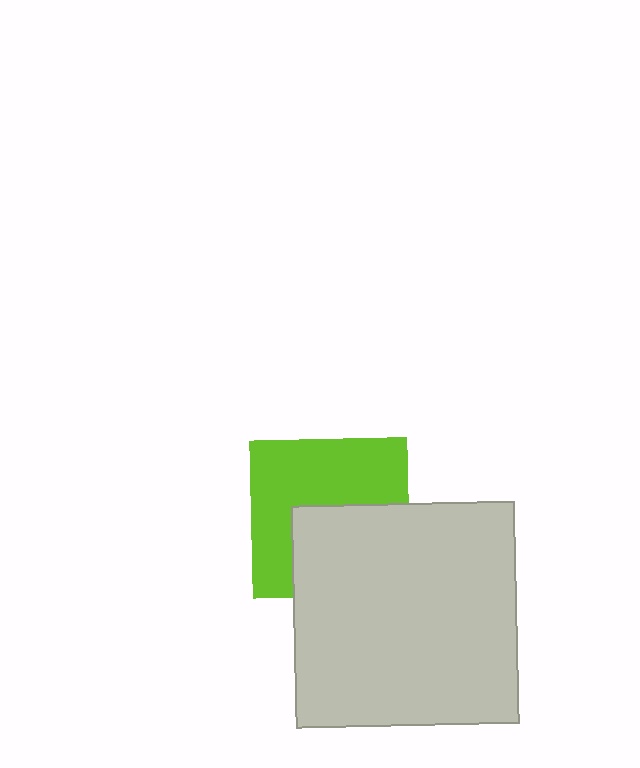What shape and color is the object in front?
The object in front is a light gray square.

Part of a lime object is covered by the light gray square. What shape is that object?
It is a square.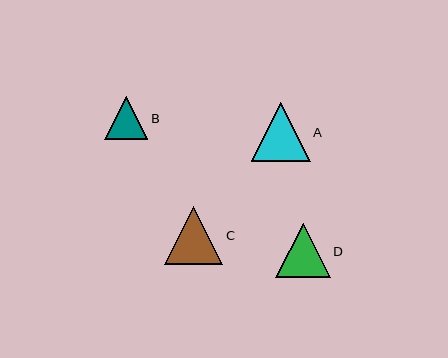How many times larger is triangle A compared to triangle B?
Triangle A is approximately 1.4 times the size of triangle B.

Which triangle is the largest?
Triangle A is the largest with a size of approximately 59 pixels.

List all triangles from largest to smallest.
From largest to smallest: A, C, D, B.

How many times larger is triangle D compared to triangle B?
Triangle D is approximately 1.3 times the size of triangle B.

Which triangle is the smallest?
Triangle B is the smallest with a size of approximately 43 pixels.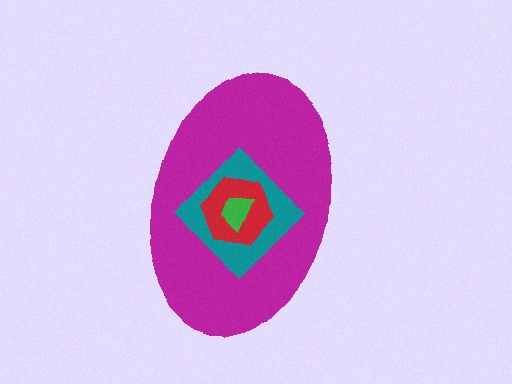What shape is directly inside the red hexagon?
The green trapezoid.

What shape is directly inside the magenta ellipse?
The teal diamond.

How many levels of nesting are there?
4.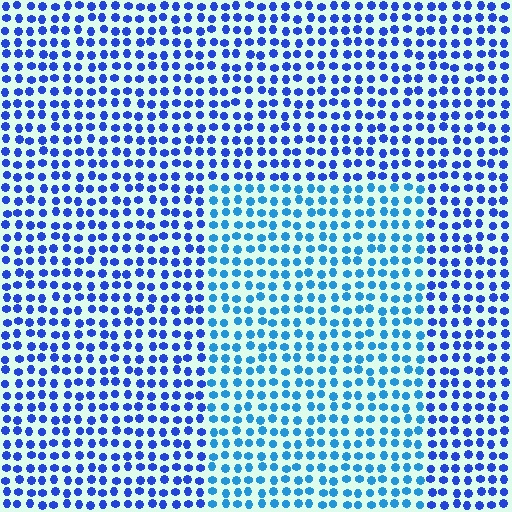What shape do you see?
I see a rectangle.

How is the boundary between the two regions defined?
The boundary is defined purely by a slight shift in hue (about 27 degrees). Spacing, size, and orientation are identical on both sides.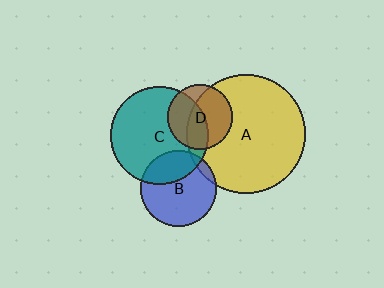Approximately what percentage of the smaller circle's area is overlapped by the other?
Approximately 50%.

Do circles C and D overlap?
Yes.